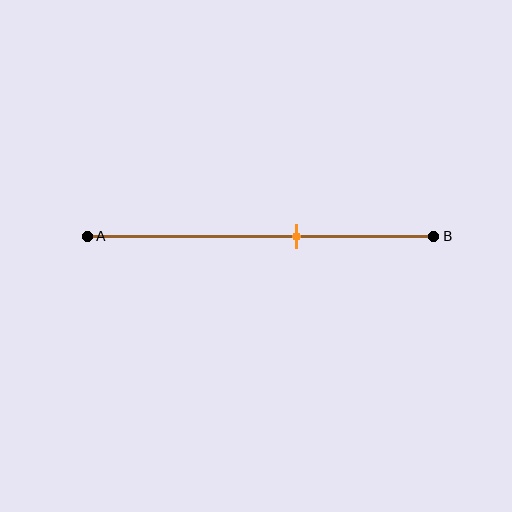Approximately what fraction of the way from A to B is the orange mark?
The orange mark is approximately 60% of the way from A to B.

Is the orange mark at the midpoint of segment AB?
No, the mark is at about 60% from A, not at the 50% midpoint.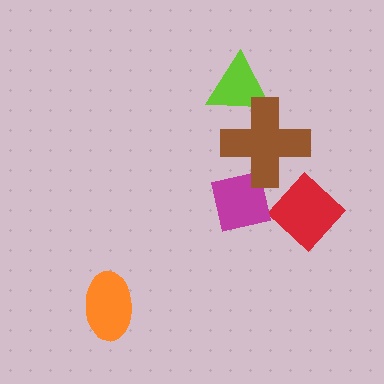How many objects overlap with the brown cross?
2 objects overlap with the brown cross.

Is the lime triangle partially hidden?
Yes, it is partially covered by another shape.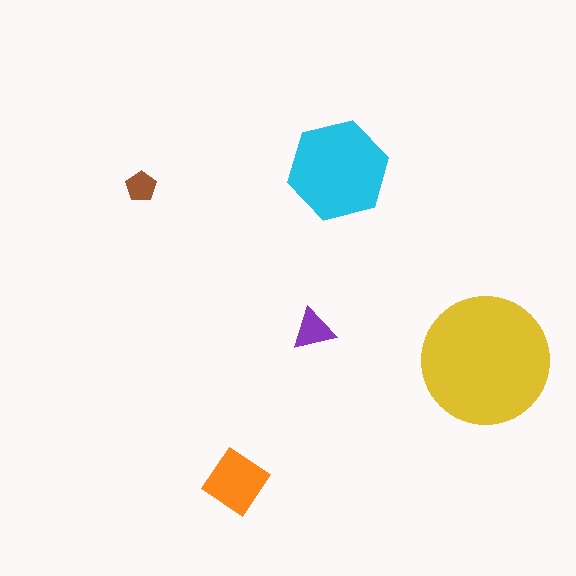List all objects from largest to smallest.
The yellow circle, the cyan hexagon, the orange diamond, the purple triangle, the brown pentagon.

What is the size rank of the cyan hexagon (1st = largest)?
2nd.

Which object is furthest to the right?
The yellow circle is rightmost.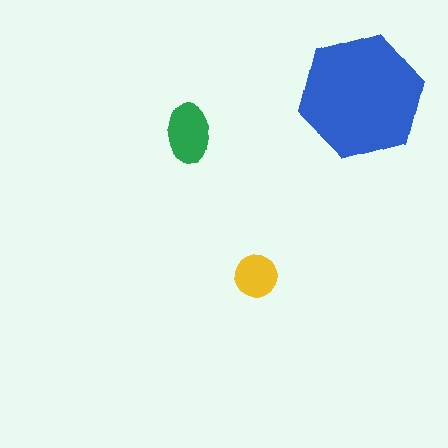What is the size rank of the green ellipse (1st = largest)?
2nd.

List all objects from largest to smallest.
The blue hexagon, the green ellipse, the yellow circle.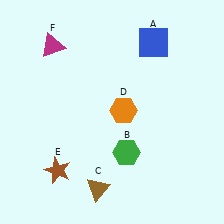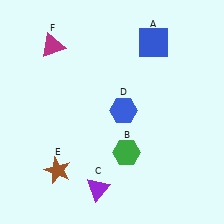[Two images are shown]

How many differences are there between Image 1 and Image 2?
There are 2 differences between the two images.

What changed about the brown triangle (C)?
In Image 1, C is brown. In Image 2, it changed to purple.